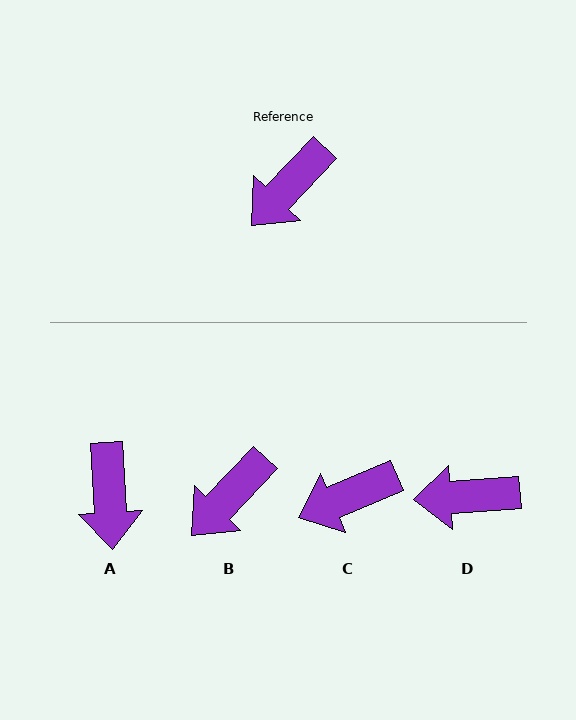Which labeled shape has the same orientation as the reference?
B.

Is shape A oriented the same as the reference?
No, it is off by about 47 degrees.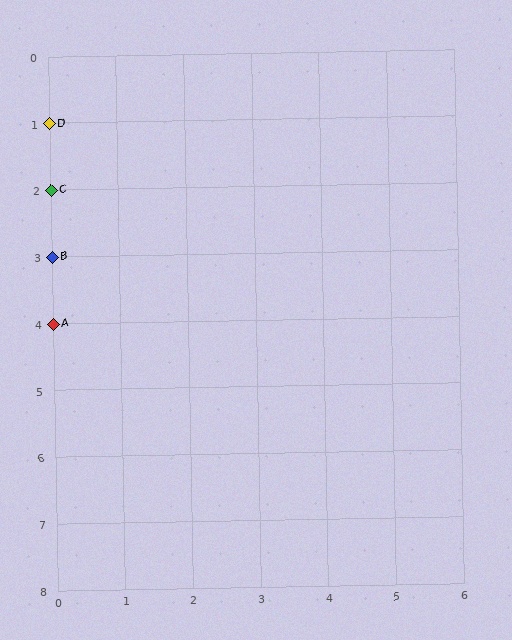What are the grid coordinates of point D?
Point D is at grid coordinates (0, 1).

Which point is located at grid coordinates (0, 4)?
Point A is at (0, 4).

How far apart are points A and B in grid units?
Points A and B are 1 row apart.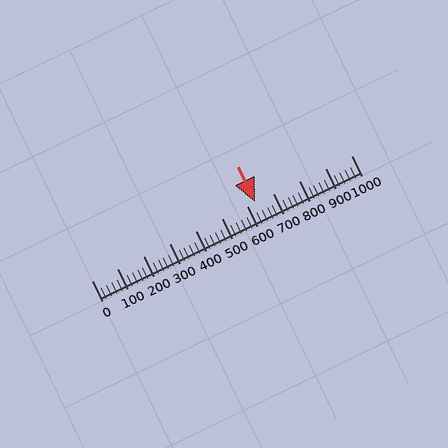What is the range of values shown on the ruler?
The ruler shows values from 0 to 1000.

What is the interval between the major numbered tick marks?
The major tick marks are spaced 100 units apart.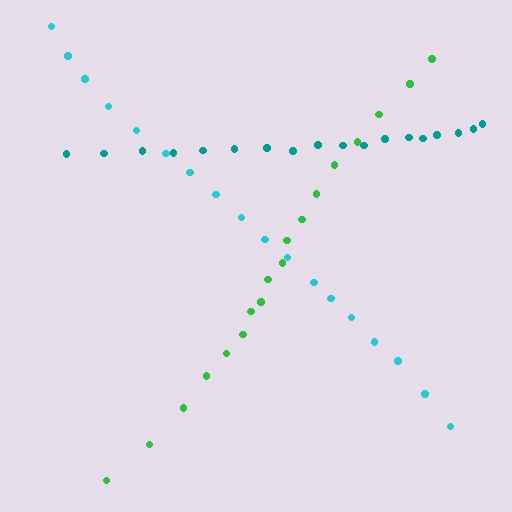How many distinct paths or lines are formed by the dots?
There are 3 distinct paths.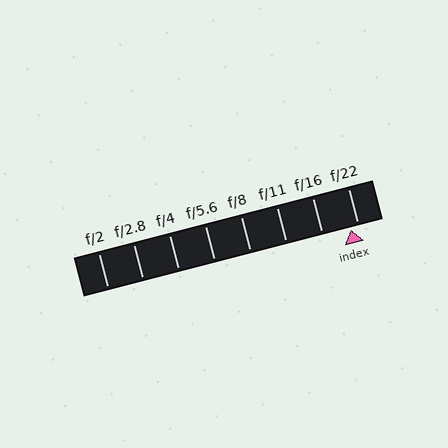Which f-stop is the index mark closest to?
The index mark is closest to f/22.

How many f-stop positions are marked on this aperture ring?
There are 8 f-stop positions marked.